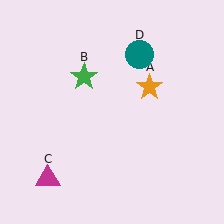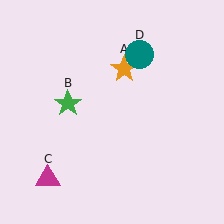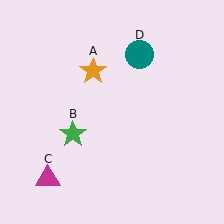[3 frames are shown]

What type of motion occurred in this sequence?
The orange star (object A), green star (object B) rotated counterclockwise around the center of the scene.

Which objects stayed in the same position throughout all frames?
Magenta triangle (object C) and teal circle (object D) remained stationary.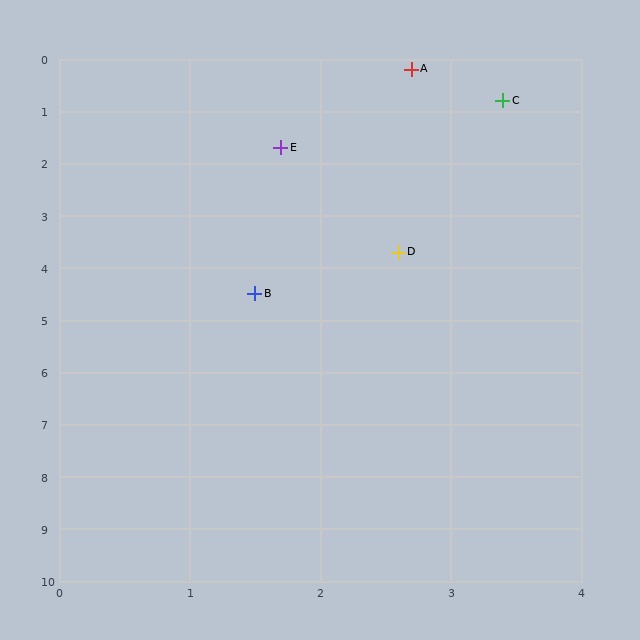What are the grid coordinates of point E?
Point E is at approximately (1.7, 1.7).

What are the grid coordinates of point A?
Point A is at approximately (2.7, 0.2).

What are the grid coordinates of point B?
Point B is at approximately (1.5, 4.5).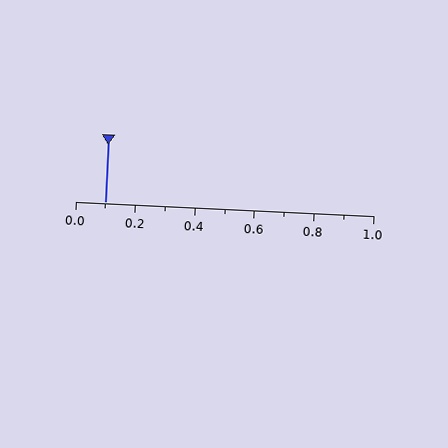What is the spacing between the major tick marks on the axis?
The major ticks are spaced 0.2 apart.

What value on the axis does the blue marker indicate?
The marker indicates approximately 0.1.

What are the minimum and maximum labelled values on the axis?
The axis runs from 0.0 to 1.0.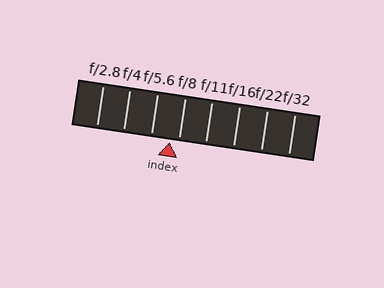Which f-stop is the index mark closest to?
The index mark is closest to f/8.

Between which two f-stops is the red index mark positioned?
The index mark is between f/5.6 and f/8.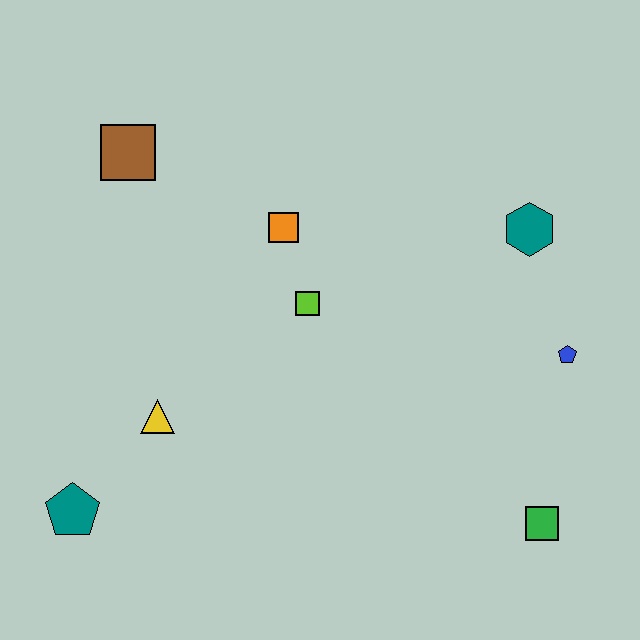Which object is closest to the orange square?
The lime square is closest to the orange square.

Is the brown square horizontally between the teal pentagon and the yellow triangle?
Yes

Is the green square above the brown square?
No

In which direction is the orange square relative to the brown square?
The orange square is to the right of the brown square.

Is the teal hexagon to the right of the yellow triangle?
Yes